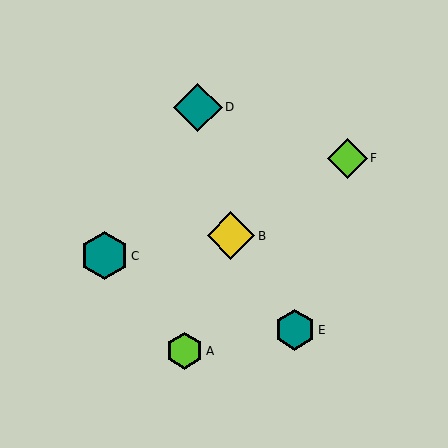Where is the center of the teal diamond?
The center of the teal diamond is at (198, 107).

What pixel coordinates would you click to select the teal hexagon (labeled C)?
Click at (104, 256) to select the teal hexagon C.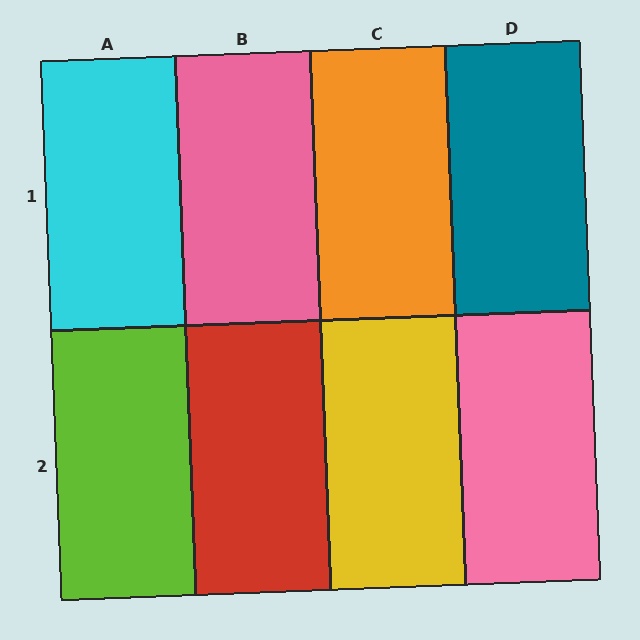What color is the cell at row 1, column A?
Cyan.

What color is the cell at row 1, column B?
Pink.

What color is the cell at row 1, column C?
Orange.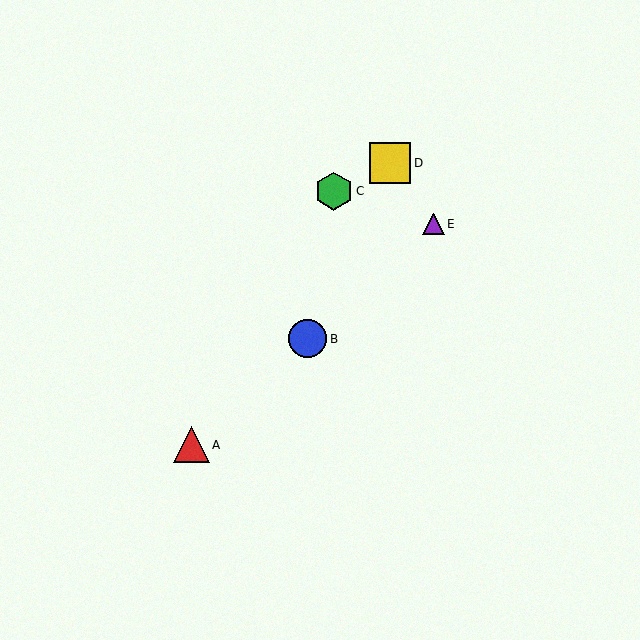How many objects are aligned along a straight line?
3 objects (A, B, E) are aligned along a straight line.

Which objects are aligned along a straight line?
Objects A, B, E are aligned along a straight line.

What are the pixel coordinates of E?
Object E is at (434, 224).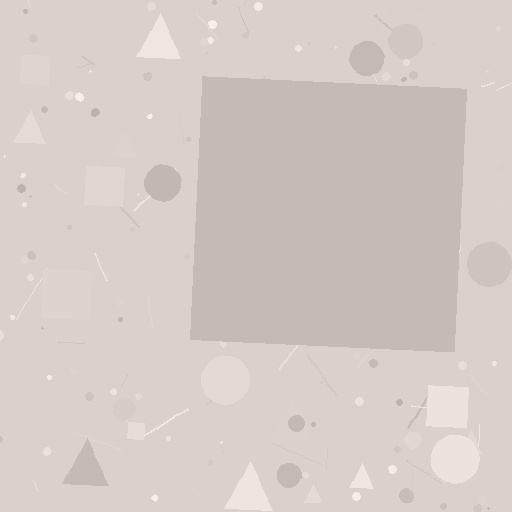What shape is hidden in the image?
A square is hidden in the image.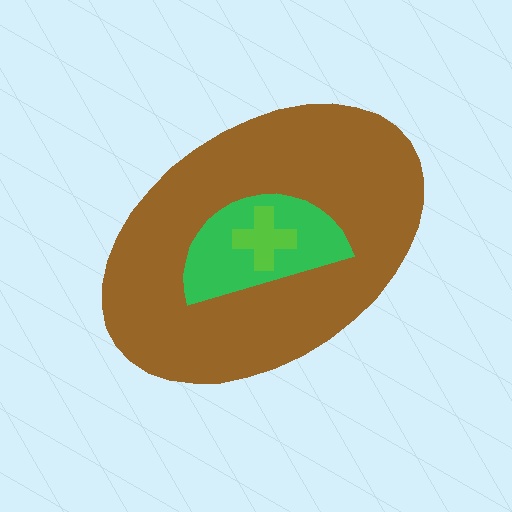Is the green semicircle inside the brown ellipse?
Yes.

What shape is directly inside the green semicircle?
The lime cross.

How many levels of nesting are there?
3.